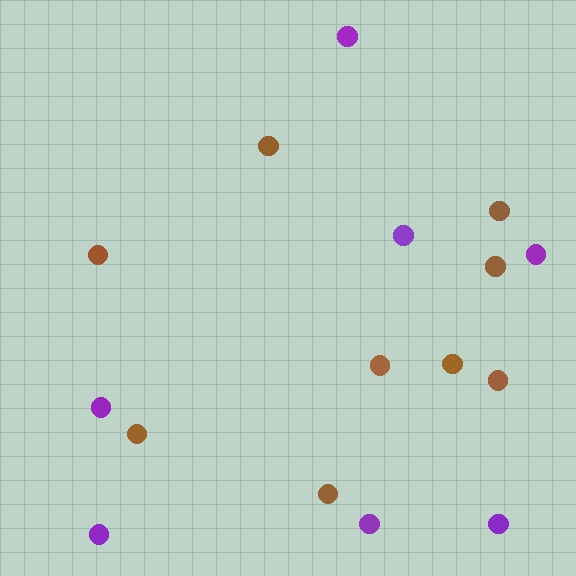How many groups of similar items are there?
There are 2 groups: one group of purple circles (7) and one group of brown circles (9).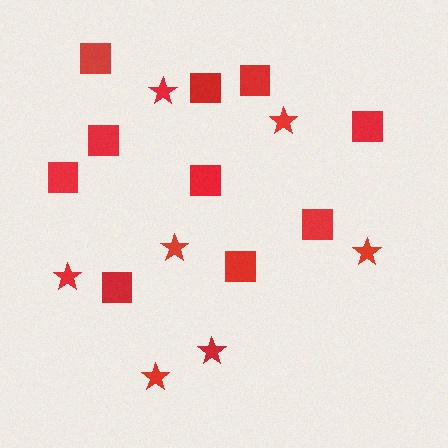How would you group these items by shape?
There are 2 groups: one group of stars (7) and one group of squares (10).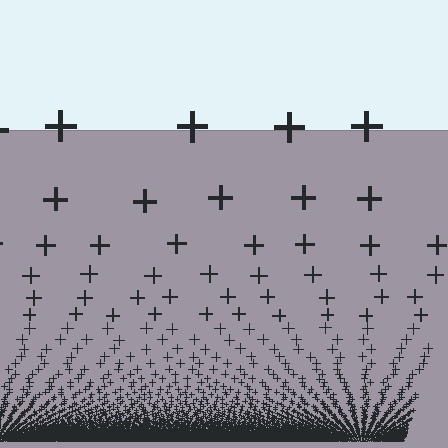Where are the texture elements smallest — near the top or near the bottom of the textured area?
Near the bottom.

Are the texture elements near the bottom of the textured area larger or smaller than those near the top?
Smaller. The gradient is inverted — elements near the bottom are smaller and denser.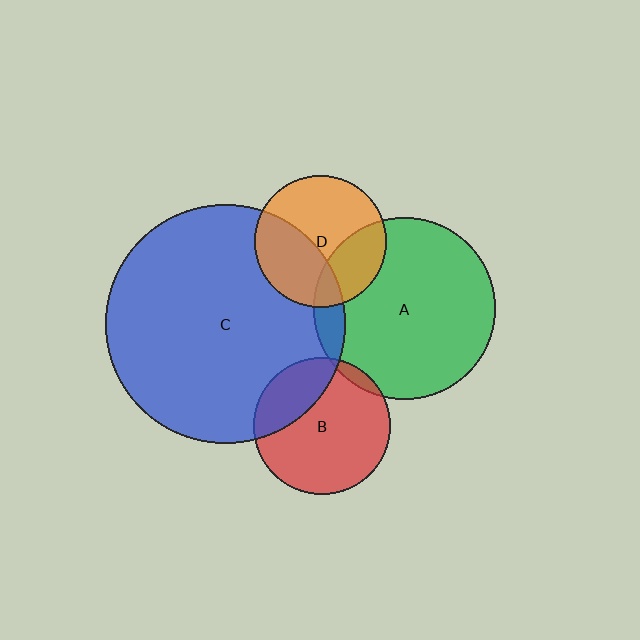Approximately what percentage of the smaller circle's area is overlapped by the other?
Approximately 5%.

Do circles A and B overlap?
Yes.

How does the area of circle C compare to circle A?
Approximately 1.7 times.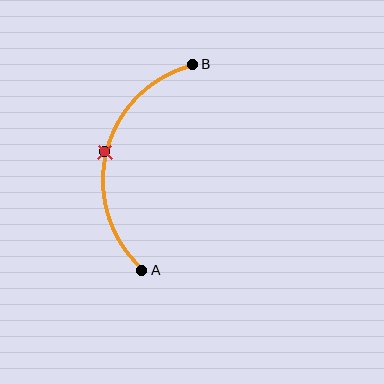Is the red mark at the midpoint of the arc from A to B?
Yes. The red mark lies on the arc at equal arc-length from both A and B — it is the arc midpoint.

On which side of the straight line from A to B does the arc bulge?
The arc bulges to the left of the straight line connecting A and B.